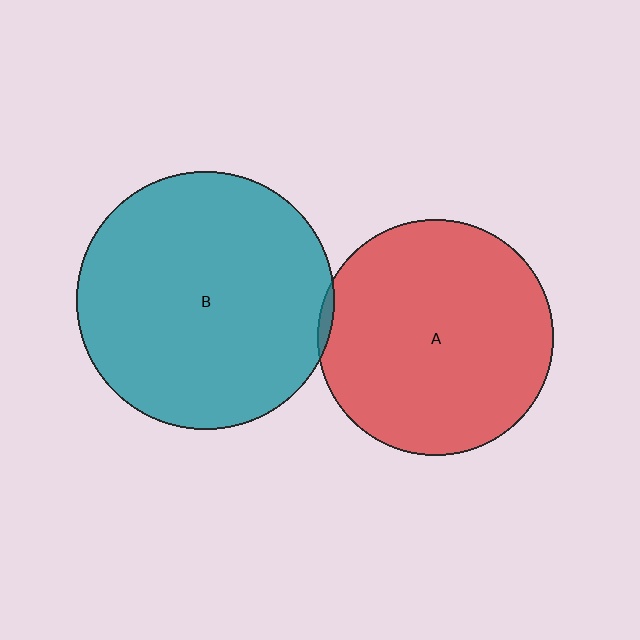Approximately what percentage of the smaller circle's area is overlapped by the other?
Approximately 5%.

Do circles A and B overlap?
Yes.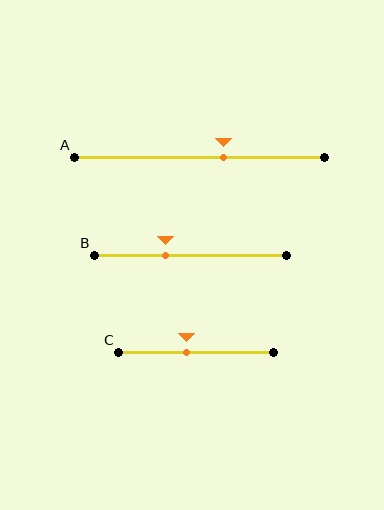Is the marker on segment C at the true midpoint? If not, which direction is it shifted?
No, the marker on segment C is shifted to the left by about 6% of the segment length.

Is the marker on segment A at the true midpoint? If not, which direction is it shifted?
No, the marker on segment A is shifted to the right by about 10% of the segment length.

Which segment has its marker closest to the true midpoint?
Segment C has its marker closest to the true midpoint.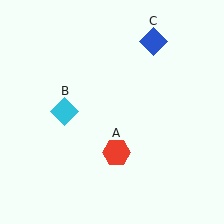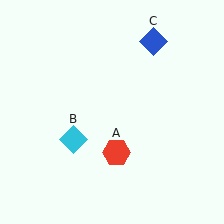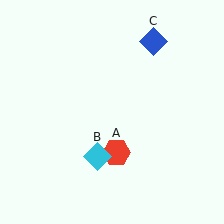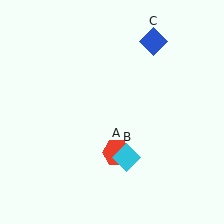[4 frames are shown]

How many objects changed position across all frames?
1 object changed position: cyan diamond (object B).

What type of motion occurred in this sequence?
The cyan diamond (object B) rotated counterclockwise around the center of the scene.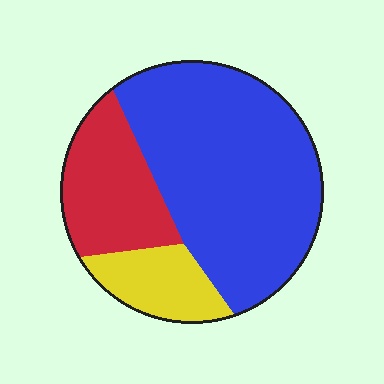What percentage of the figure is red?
Red takes up less than a quarter of the figure.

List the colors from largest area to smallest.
From largest to smallest: blue, red, yellow.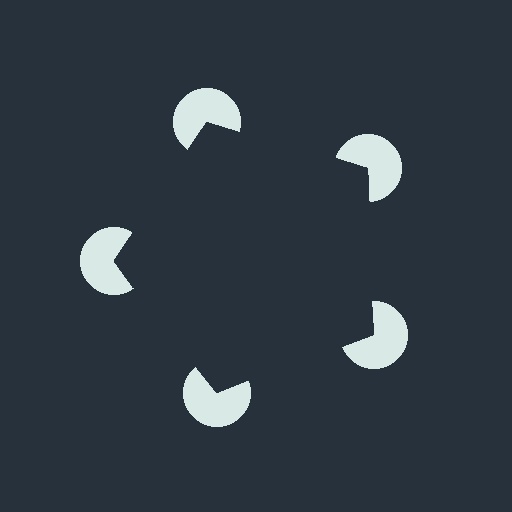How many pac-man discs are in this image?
There are 5 — one at each vertex of the illusory pentagon.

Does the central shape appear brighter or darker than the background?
It typically appears slightly darker than the background, even though no actual brightness change is drawn.